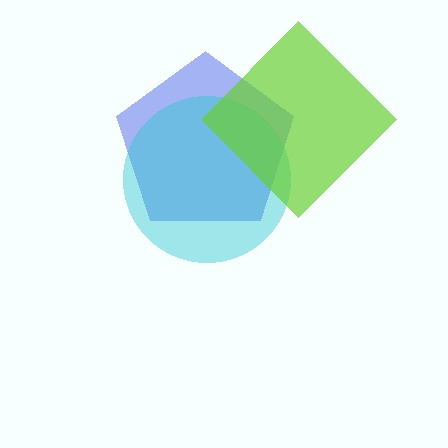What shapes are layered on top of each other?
The layered shapes are: a blue pentagon, a cyan circle, a lime diamond.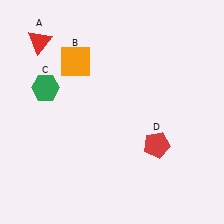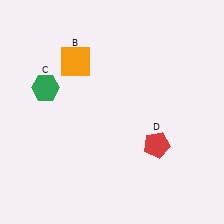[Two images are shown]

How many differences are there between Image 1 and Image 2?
There is 1 difference between the two images.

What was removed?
The red triangle (A) was removed in Image 2.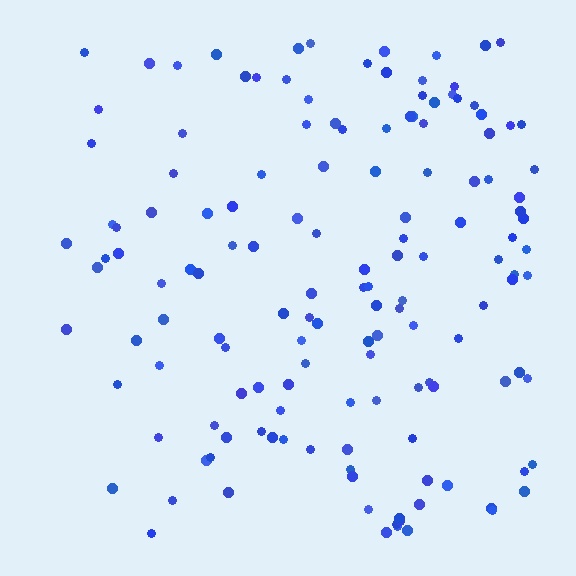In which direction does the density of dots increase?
From left to right, with the right side densest.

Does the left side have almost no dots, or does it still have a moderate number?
Still a moderate number, just noticeably fewer than the right.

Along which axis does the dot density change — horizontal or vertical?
Horizontal.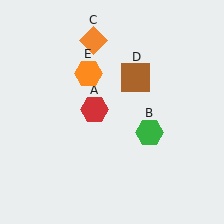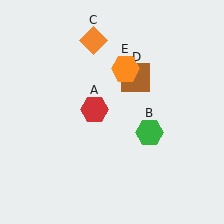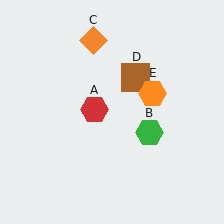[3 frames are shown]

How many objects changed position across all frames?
1 object changed position: orange hexagon (object E).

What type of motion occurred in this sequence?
The orange hexagon (object E) rotated clockwise around the center of the scene.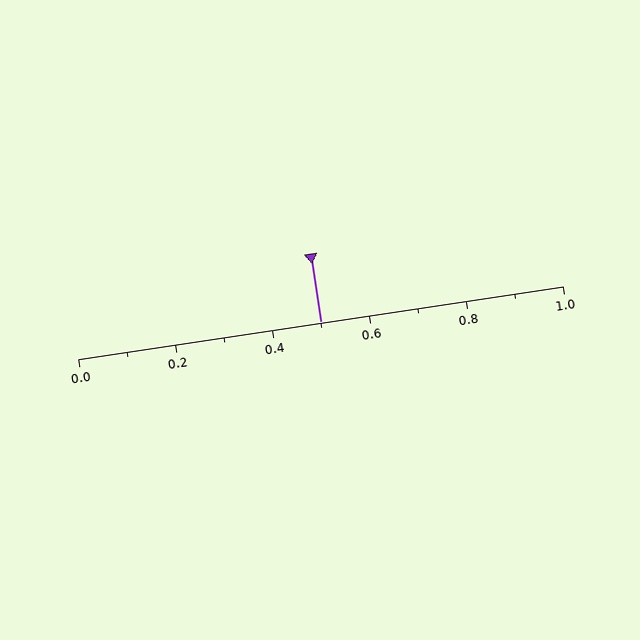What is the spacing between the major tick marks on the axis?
The major ticks are spaced 0.2 apart.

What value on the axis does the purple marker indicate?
The marker indicates approximately 0.5.